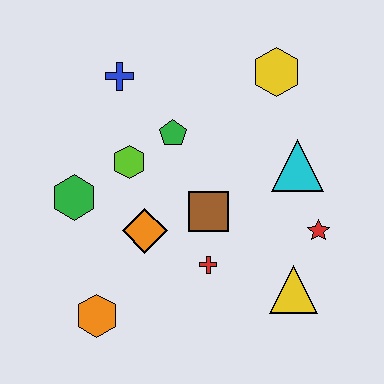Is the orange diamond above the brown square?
No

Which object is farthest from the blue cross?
The yellow triangle is farthest from the blue cross.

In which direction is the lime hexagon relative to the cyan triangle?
The lime hexagon is to the left of the cyan triangle.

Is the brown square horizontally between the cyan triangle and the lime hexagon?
Yes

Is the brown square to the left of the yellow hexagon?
Yes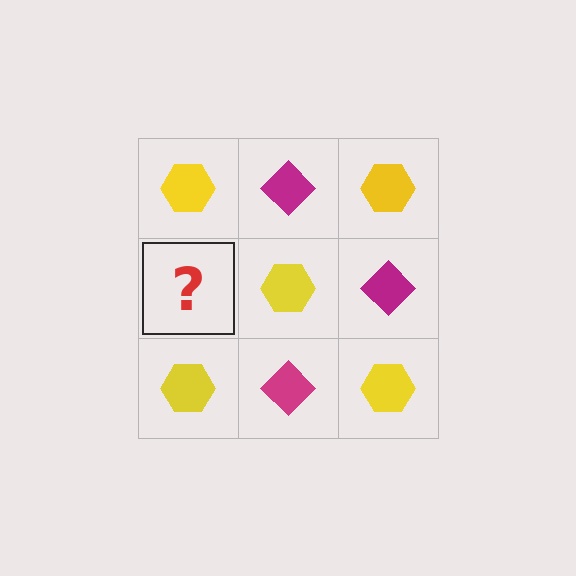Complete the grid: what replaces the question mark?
The question mark should be replaced with a magenta diamond.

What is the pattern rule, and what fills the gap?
The rule is that it alternates yellow hexagon and magenta diamond in a checkerboard pattern. The gap should be filled with a magenta diamond.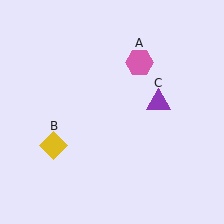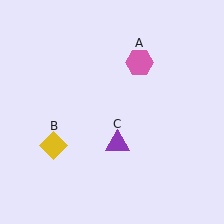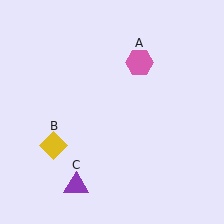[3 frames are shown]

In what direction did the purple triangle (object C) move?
The purple triangle (object C) moved down and to the left.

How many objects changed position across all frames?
1 object changed position: purple triangle (object C).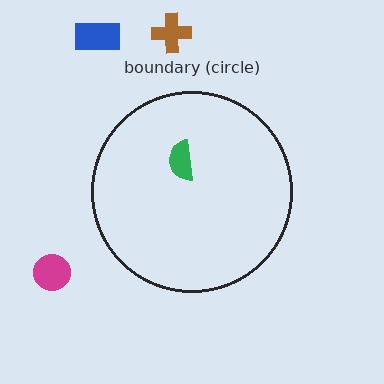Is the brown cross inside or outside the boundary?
Outside.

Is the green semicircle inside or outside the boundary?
Inside.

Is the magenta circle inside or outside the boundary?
Outside.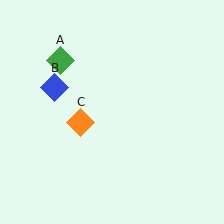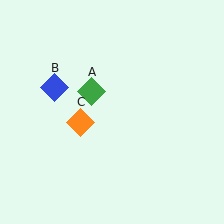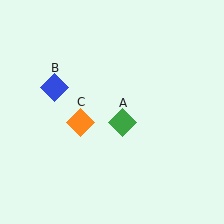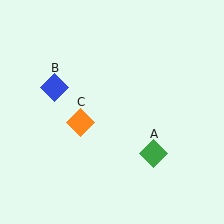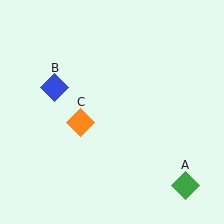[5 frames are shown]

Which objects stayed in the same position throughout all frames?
Blue diamond (object B) and orange diamond (object C) remained stationary.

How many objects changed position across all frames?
1 object changed position: green diamond (object A).